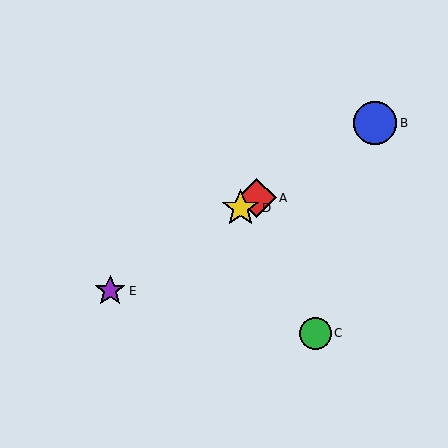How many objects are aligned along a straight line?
4 objects (A, B, D, E) are aligned along a straight line.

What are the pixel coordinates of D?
Object D is at (241, 208).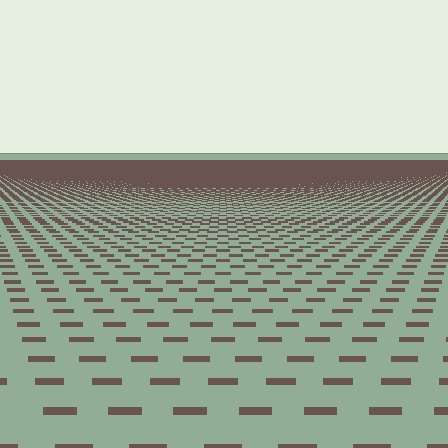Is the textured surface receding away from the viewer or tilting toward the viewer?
The surface is receding away from the viewer. Texture elements get smaller and denser toward the top.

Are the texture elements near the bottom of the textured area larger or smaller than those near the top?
Larger. Near the bottom, elements are closer to the viewer and appear at a bigger on-screen size.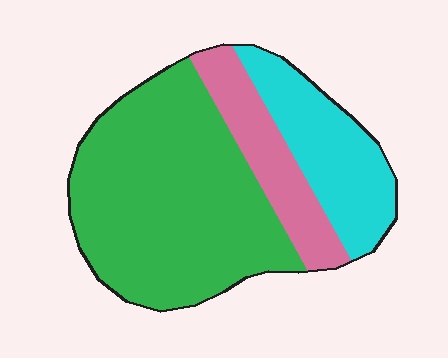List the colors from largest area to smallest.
From largest to smallest: green, cyan, pink.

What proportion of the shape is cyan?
Cyan takes up about one quarter (1/4) of the shape.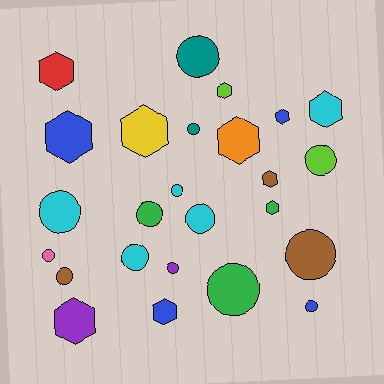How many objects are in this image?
There are 25 objects.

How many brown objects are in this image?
There are 3 brown objects.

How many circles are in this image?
There are 14 circles.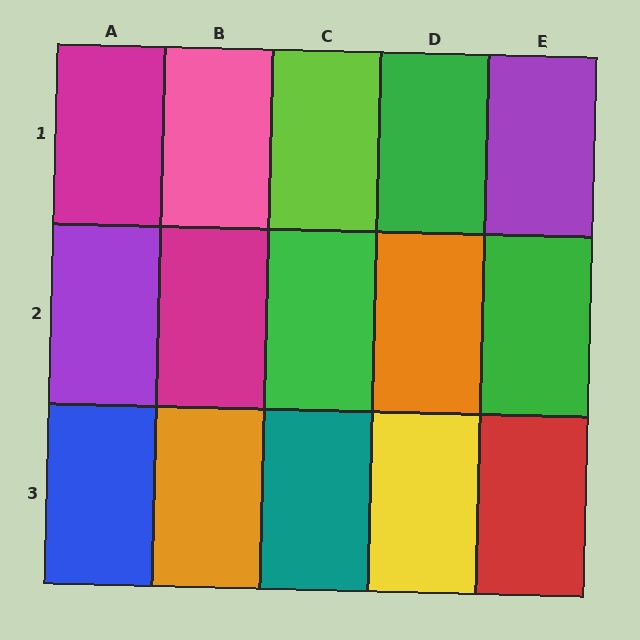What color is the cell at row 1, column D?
Green.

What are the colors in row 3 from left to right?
Blue, orange, teal, yellow, red.